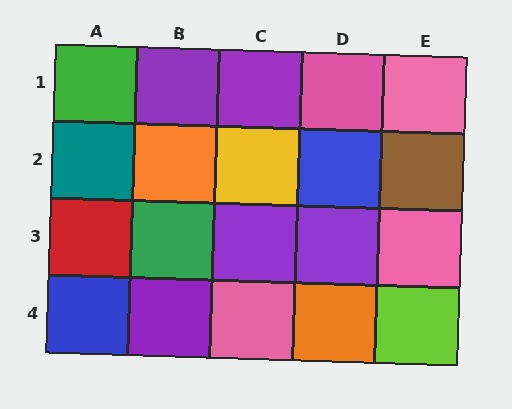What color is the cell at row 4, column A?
Blue.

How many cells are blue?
2 cells are blue.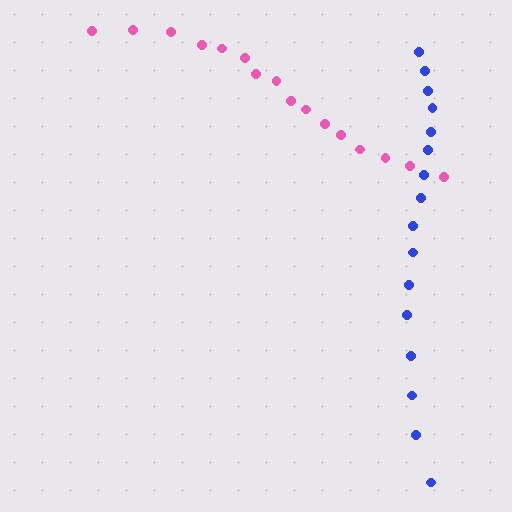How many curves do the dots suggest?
There are 2 distinct paths.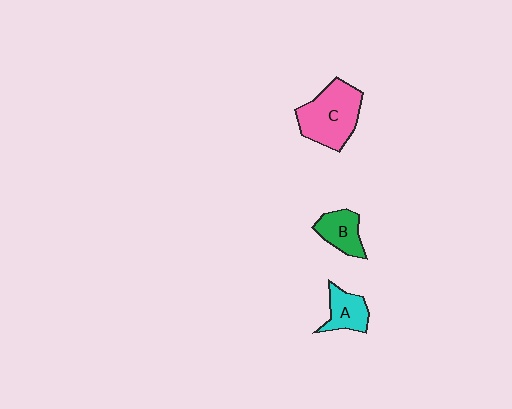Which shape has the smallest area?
Shape A (cyan).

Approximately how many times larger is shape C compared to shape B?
Approximately 2.0 times.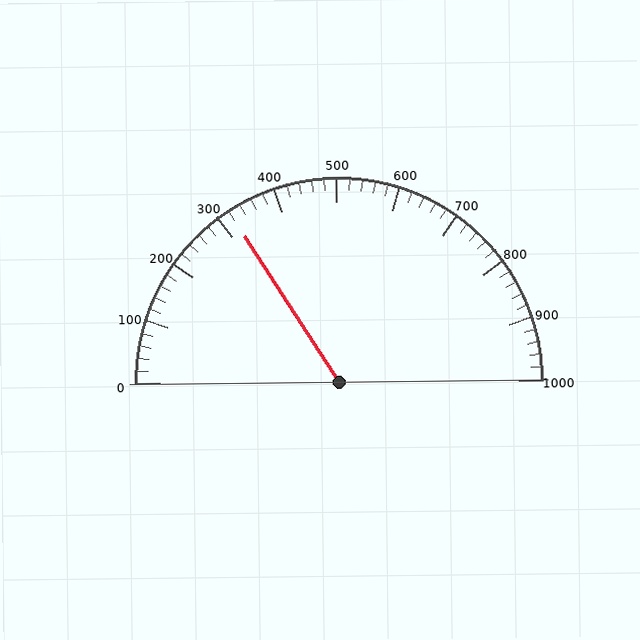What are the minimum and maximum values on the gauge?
The gauge ranges from 0 to 1000.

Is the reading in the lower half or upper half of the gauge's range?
The reading is in the lower half of the range (0 to 1000).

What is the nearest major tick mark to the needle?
The nearest major tick mark is 300.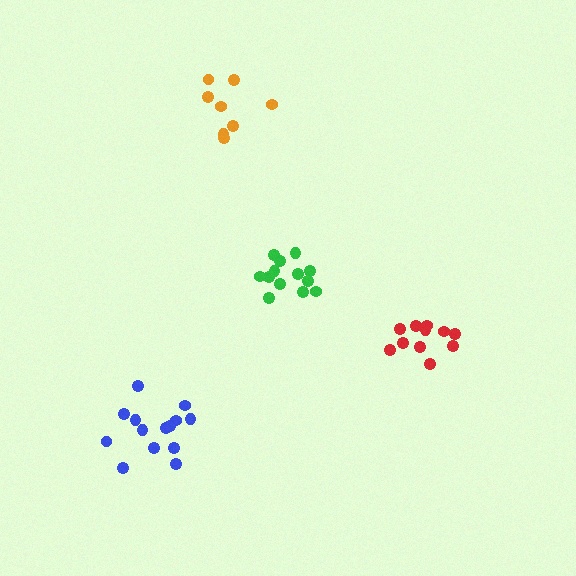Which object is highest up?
The orange cluster is topmost.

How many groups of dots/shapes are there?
There are 4 groups.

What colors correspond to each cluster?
The clusters are colored: red, blue, orange, green.